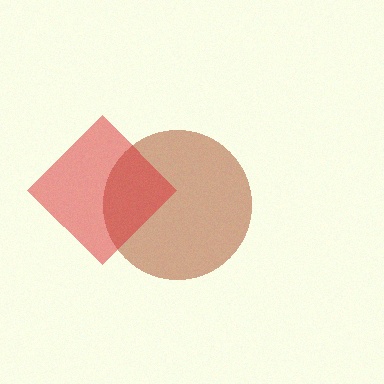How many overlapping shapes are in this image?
There are 2 overlapping shapes in the image.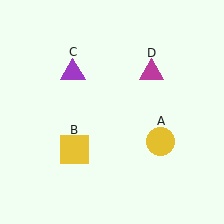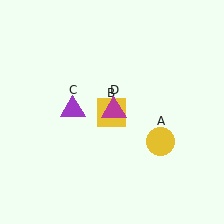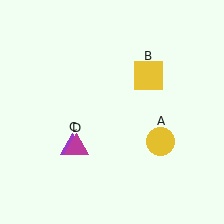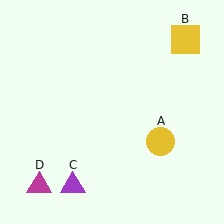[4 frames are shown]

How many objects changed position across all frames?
3 objects changed position: yellow square (object B), purple triangle (object C), magenta triangle (object D).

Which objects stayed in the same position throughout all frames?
Yellow circle (object A) remained stationary.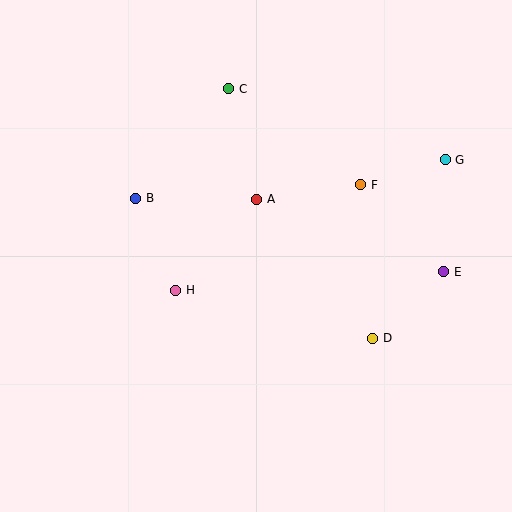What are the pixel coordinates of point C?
Point C is at (229, 89).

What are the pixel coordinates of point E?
Point E is at (444, 272).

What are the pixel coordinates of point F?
Point F is at (361, 185).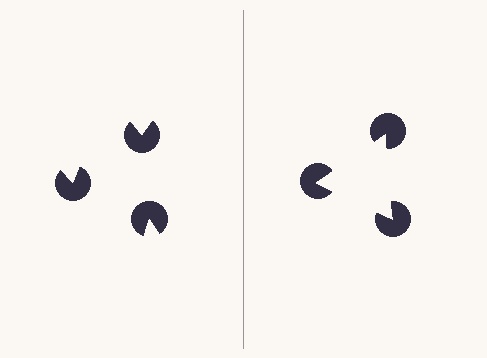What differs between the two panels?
The pac-man discs are positioned identically on both sides; only the wedge orientations differ. On the right they align to a triangle; on the left they are misaligned.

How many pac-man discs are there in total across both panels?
6 — 3 on each side.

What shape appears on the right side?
An illusory triangle.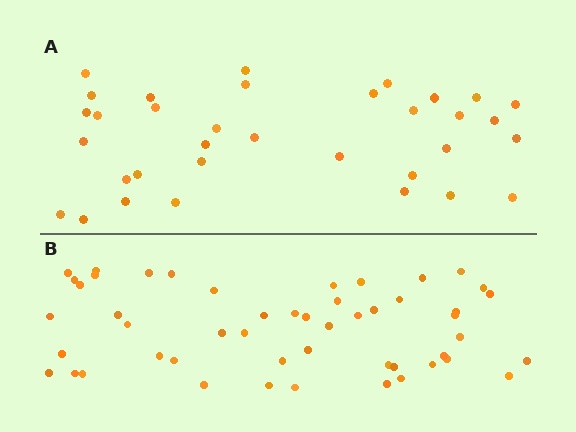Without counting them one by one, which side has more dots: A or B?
Region B (the bottom region) has more dots.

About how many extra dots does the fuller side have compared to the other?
Region B has approximately 15 more dots than region A.